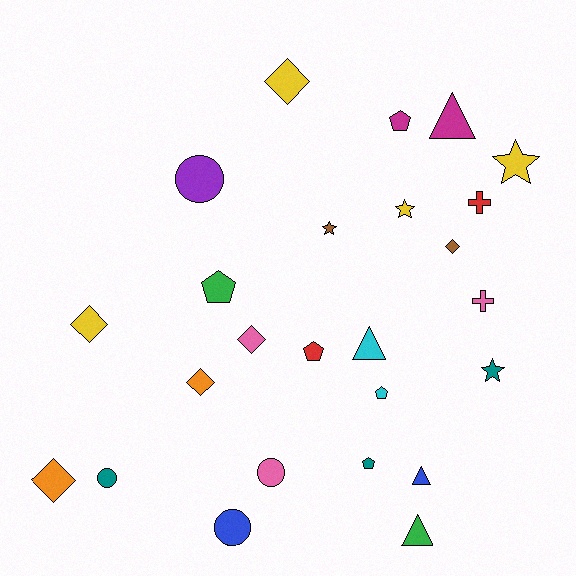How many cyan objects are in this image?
There are 2 cyan objects.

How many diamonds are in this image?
There are 6 diamonds.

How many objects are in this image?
There are 25 objects.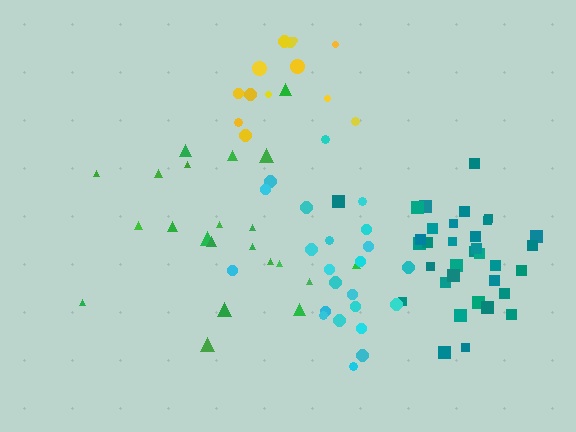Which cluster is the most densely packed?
Teal.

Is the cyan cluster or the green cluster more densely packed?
Cyan.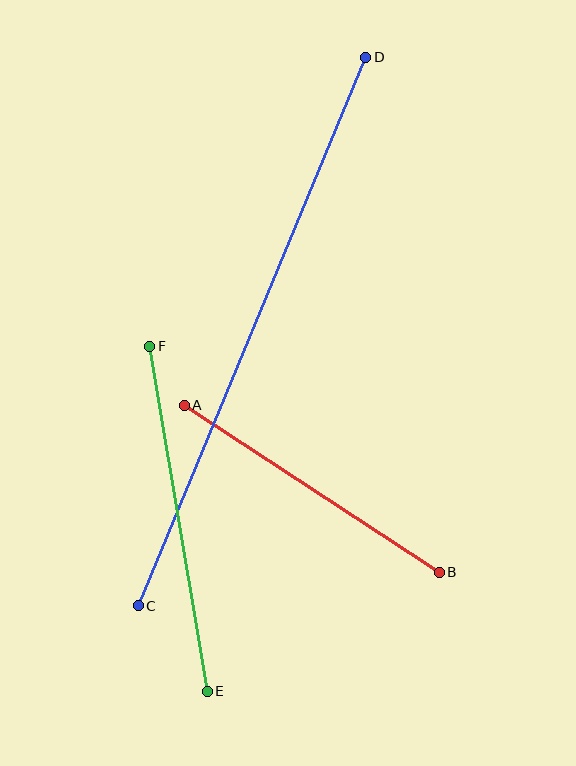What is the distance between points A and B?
The distance is approximately 305 pixels.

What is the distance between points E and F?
The distance is approximately 349 pixels.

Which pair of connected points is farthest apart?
Points C and D are farthest apart.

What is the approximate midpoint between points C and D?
The midpoint is at approximately (252, 332) pixels.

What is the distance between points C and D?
The distance is approximately 594 pixels.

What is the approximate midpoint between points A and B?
The midpoint is at approximately (312, 489) pixels.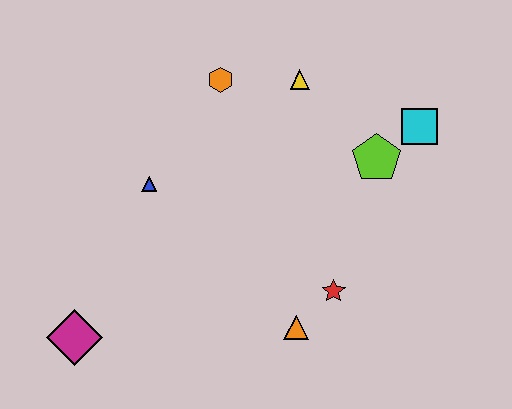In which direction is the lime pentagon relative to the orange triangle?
The lime pentagon is above the orange triangle.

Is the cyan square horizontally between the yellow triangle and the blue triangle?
No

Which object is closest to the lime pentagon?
The cyan square is closest to the lime pentagon.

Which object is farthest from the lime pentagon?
The magenta diamond is farthest from the lime pentagon.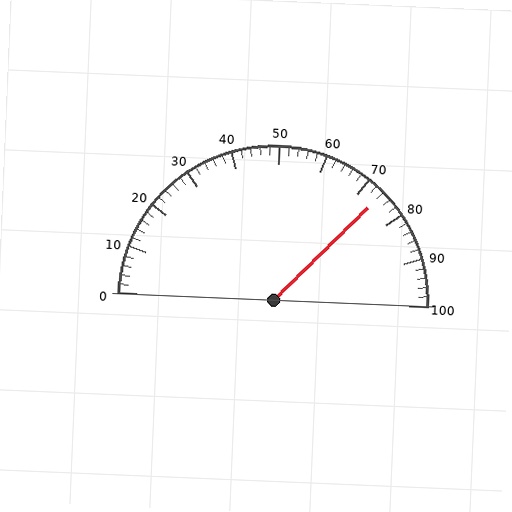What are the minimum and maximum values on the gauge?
The gauge ranges from 0 to 100.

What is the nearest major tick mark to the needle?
The nearest major tick mark is 70.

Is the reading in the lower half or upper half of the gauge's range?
The reading is in the upper half of the range (0 to 100).